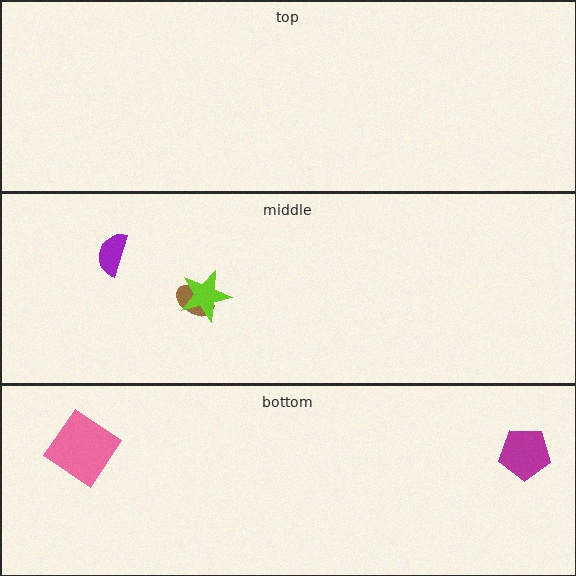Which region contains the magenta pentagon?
The bottom region.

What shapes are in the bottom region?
The pink diamond, the magenta pentagon.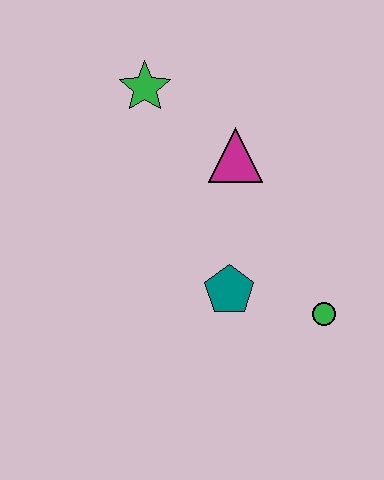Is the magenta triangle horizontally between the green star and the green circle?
Yes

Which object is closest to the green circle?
The teal pentagon is closest to the green circle.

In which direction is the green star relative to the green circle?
The green star is above the green circle.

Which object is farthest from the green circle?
The green star is farthest from the green circle.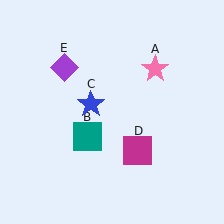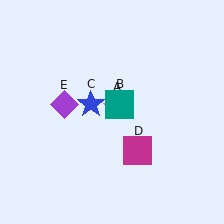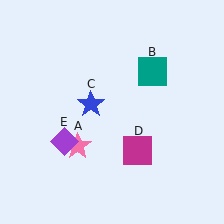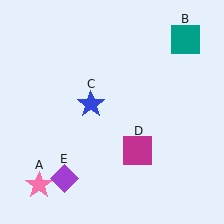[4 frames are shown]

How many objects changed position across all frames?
3 objects changed position: pink star (object A), teal square (object B), purple diamond (object E).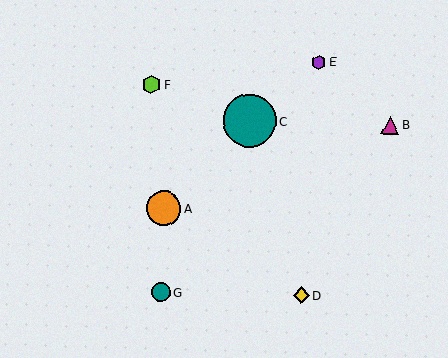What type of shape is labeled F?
Shape F is a lime hexagon.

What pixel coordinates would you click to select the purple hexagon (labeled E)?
Click at (319, 62) to select the purple hexagon E.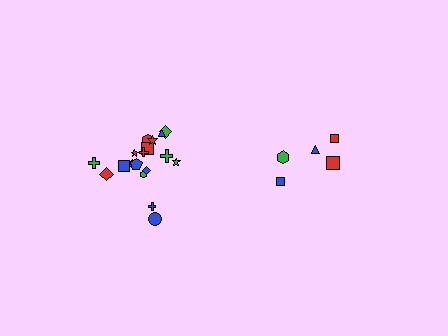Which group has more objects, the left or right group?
The left group.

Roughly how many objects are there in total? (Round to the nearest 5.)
Roughly 25 objects in total.